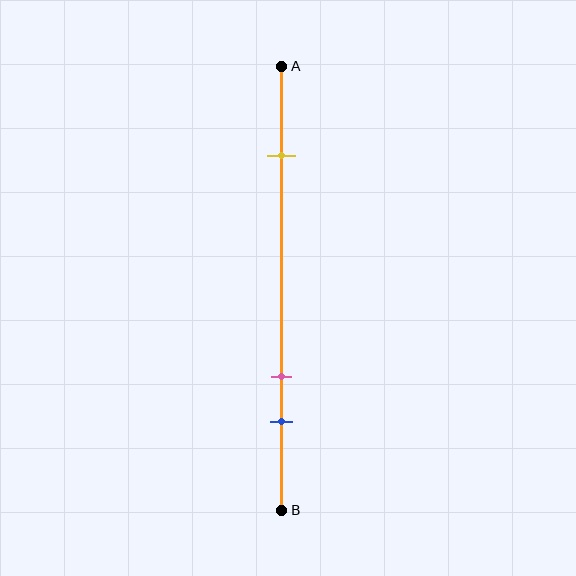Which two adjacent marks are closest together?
The pink and blue marks are the closest adjacent pair.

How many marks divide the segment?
There are 3 marks dividing the segment.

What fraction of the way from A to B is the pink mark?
The pink mark is approximately 70% (0.7) of the way from A to B.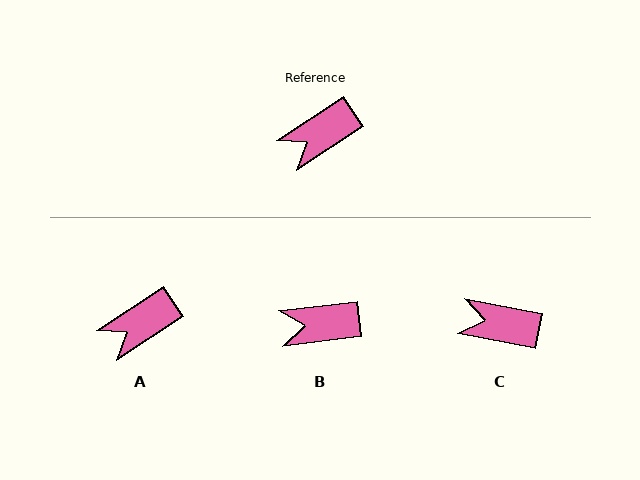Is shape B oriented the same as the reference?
No, it is off by about 27 degrees.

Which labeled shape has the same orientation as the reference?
A.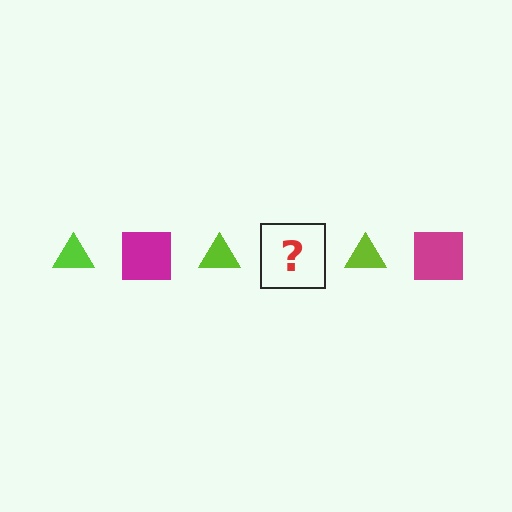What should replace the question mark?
The question mark should be replaced with a magenta square.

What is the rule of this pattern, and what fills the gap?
The rule is that the pattern alternates between lime triangle and magenta square. The gap should be filled with a magenta square.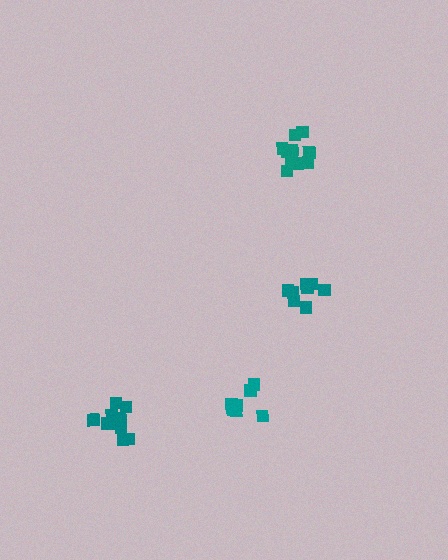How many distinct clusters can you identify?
There are 4 distinct clusters.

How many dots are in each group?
Group 1: 8 dots, Group 2: 11 dots, Group 3: 8 dots, Group 4: 12 dots (39 total).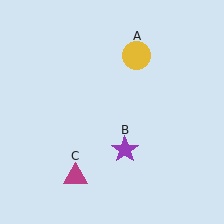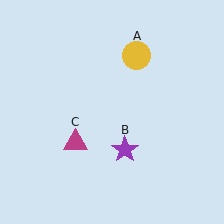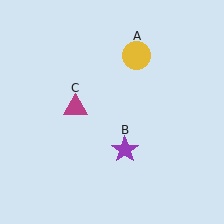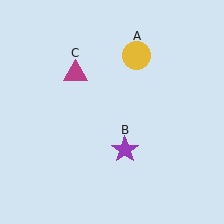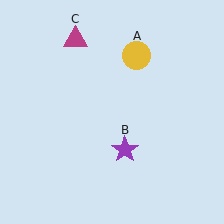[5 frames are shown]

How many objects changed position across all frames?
1 object changed position: magenta triangle (object C).